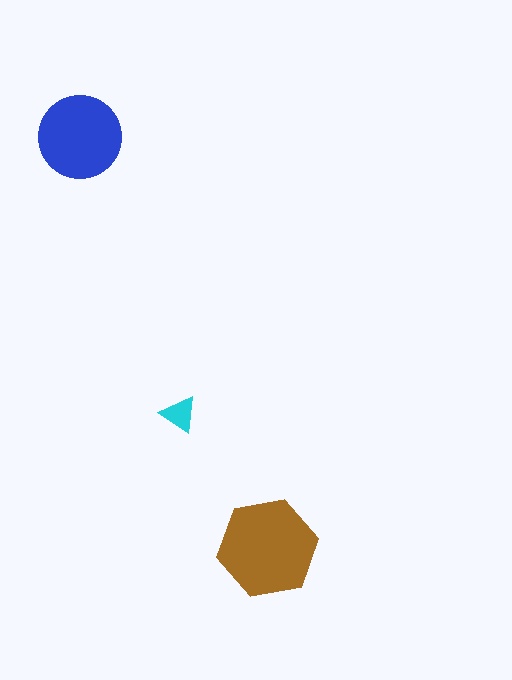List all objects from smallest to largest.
The cyan triangle, the blue circle, the brown hexagon.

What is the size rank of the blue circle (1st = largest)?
2nd.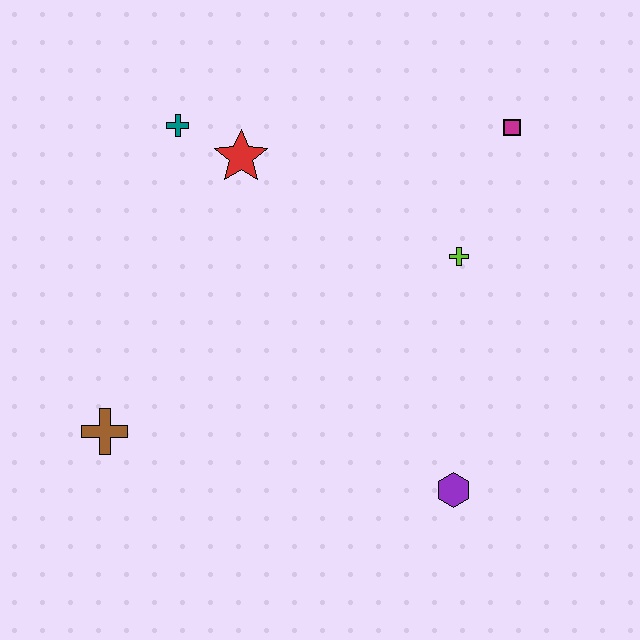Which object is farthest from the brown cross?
The magenta square is farthest from the brown cross.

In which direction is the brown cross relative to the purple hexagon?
The brown cross is to the left of the purple hexagon.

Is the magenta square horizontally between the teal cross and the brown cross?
No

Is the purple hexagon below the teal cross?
Yes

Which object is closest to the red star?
The teal cross is closest to the red star.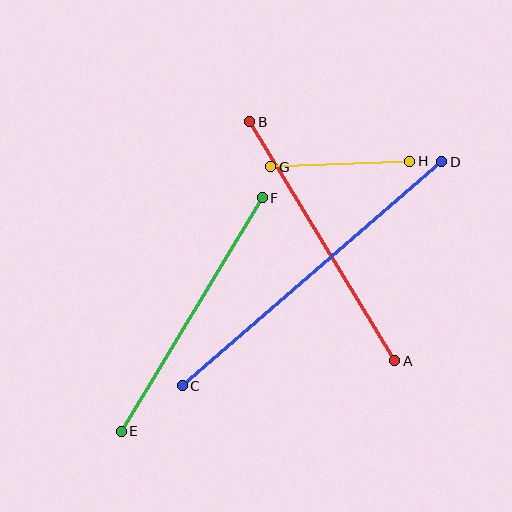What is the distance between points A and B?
The distance is approximately 280 pixels.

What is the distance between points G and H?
The distance is approximately 139 pixels.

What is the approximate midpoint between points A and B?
The midpoint is at approximately (322, 241) pixels.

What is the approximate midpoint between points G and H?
The midpoint is at approximately (340, 164) pixels.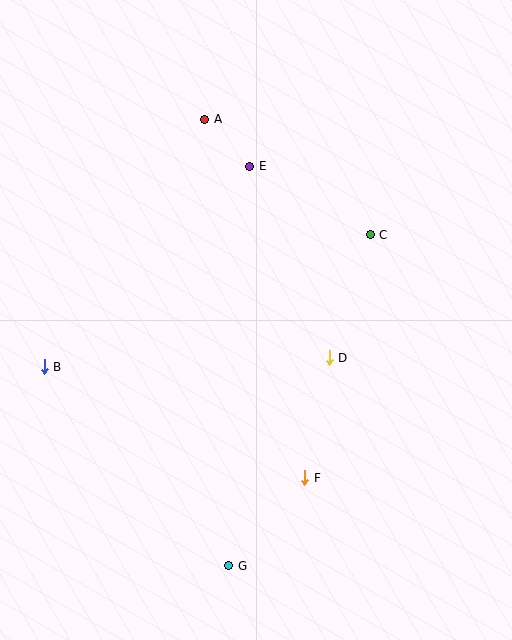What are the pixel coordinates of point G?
Point G is at (229, 566).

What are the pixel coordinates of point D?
Point D is at (329, 358).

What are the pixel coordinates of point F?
Point F is at (305, 478).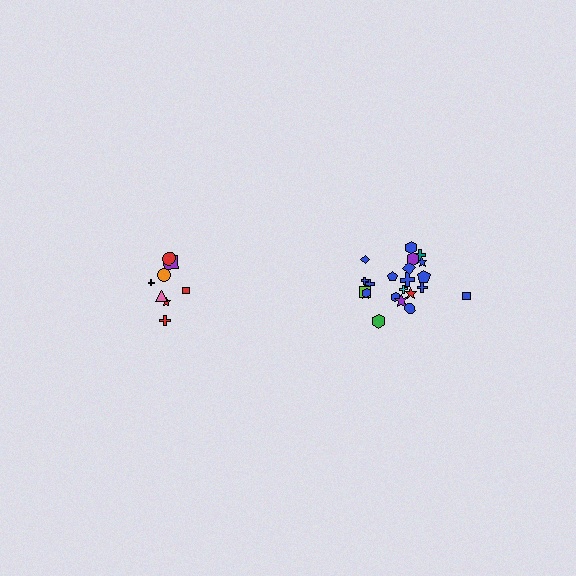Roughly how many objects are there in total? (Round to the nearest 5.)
Roughly 30 objects in total.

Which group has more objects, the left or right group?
The right group.